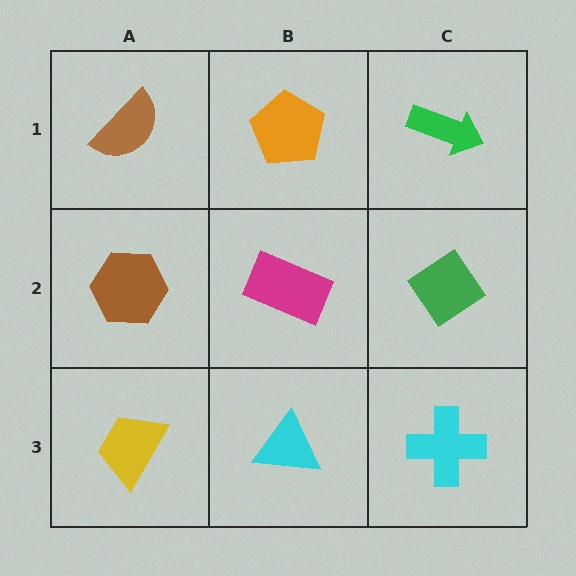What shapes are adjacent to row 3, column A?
A brown hexagon (row 2, column A), a cyan triangle (row 3, column B).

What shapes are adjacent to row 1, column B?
A magenta rectangle (row 2, column B), a brown semicircle (row 1, column A), a green arrow (row 1, column C).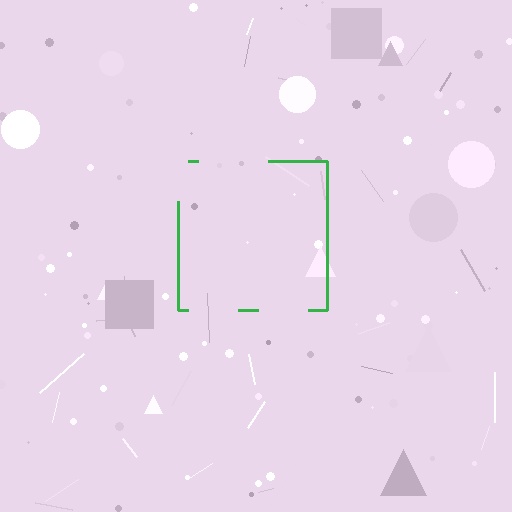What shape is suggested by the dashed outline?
The dashed outline suggests a square.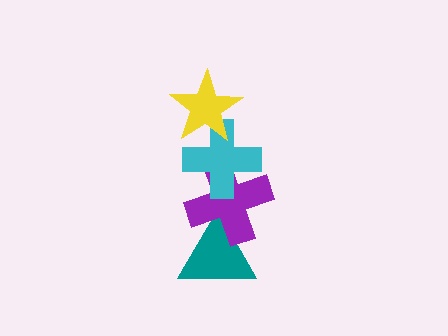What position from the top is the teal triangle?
The teal triangle is 4th from the top.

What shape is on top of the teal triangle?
The purple cross is on top of the teal triangle.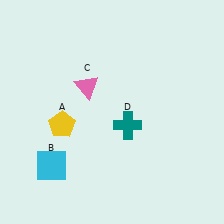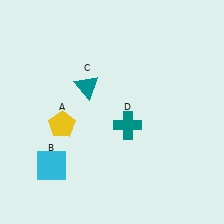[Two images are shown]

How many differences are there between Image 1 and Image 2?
There is 1 difference between the two images.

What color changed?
The triangle (C) changed from pink in Image 1 to teal in Image 2.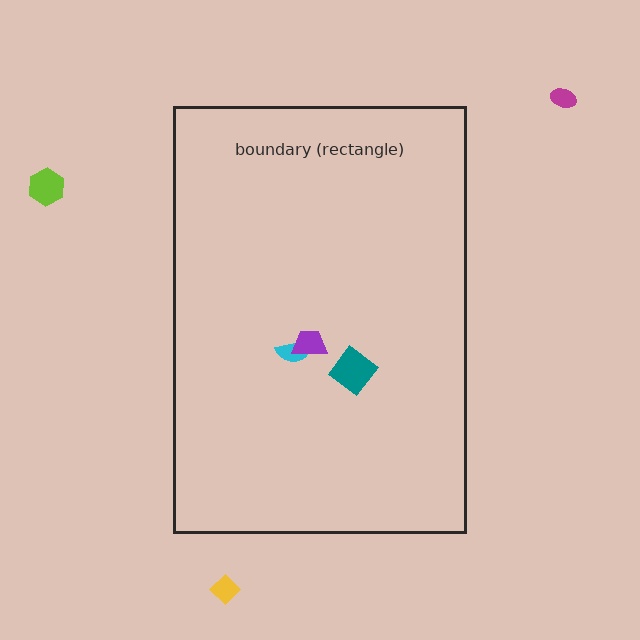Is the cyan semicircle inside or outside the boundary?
Inside.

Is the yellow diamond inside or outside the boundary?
Outside.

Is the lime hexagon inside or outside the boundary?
Outside.